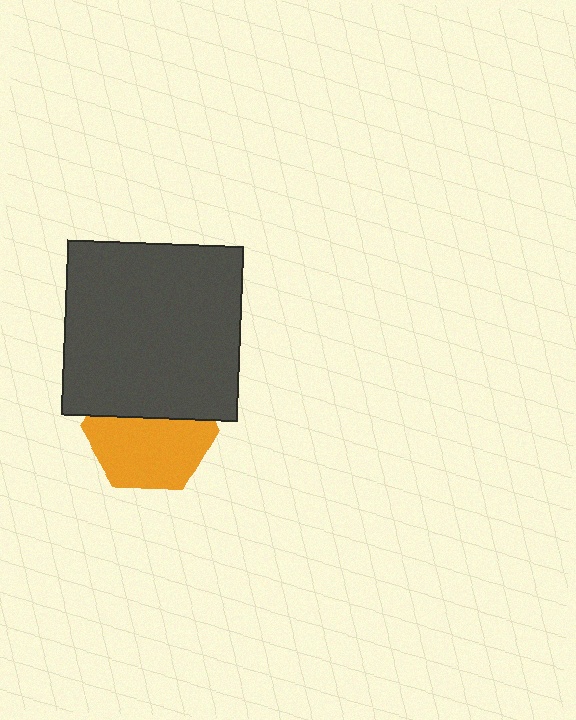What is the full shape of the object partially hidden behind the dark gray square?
The partially hidden object is an orange hexagon.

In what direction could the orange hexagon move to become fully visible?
The orange hexagon could move down. That would shift it out from behind the dark gray square entirely.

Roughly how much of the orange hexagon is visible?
About half of it is visible (roughly 60%).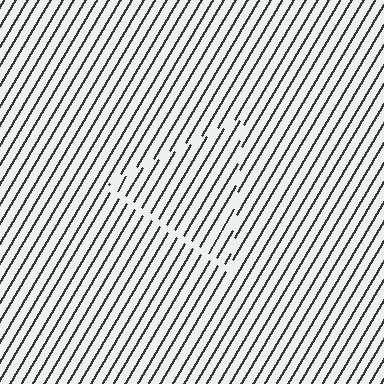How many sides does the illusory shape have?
3 sides — the line-ends trace a triangle.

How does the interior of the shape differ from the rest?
The interior of the shape contains the same grating, shifted by half a period — the contour is defined by the phase discontinuity where line-ends from the inner and outer gratings abut.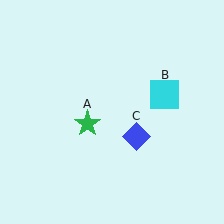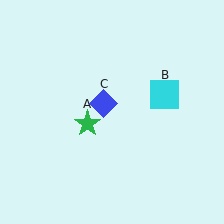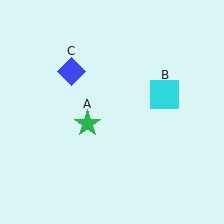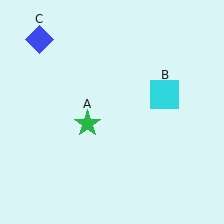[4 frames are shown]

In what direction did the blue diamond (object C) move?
The blue diamond (object C) moved up and to the left.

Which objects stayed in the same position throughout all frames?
Green star (object A) and cyan square (object B) remained stationary.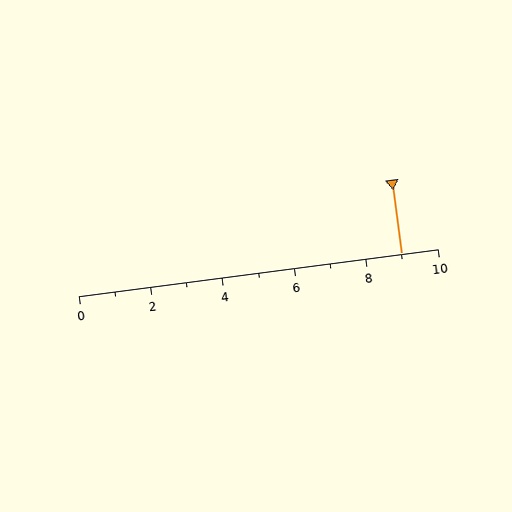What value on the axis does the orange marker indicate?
The marker indicates approximately 9.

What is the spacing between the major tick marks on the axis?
The major ticks are spaced 2 apart.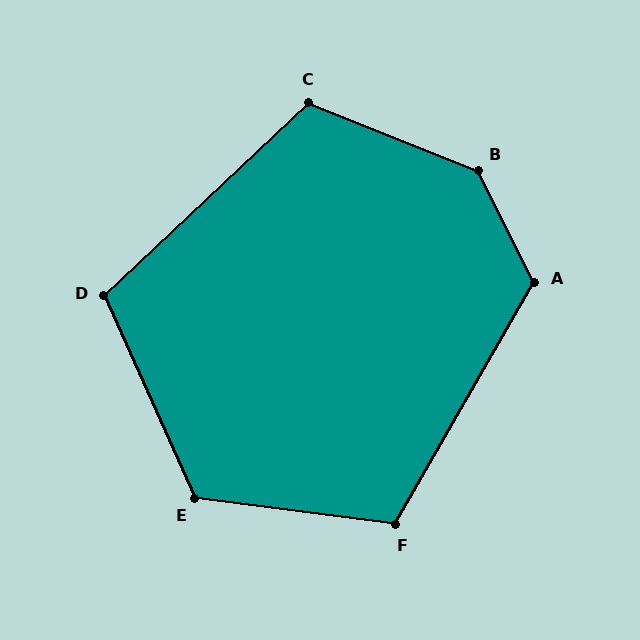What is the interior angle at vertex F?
Approximately 112 degrees (obtuse).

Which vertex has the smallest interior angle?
D, at approximately 109 degrees.